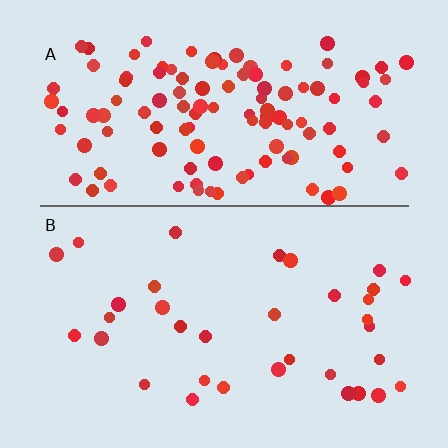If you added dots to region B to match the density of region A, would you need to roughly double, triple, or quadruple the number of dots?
Approximately triple.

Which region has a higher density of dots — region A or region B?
A (the top).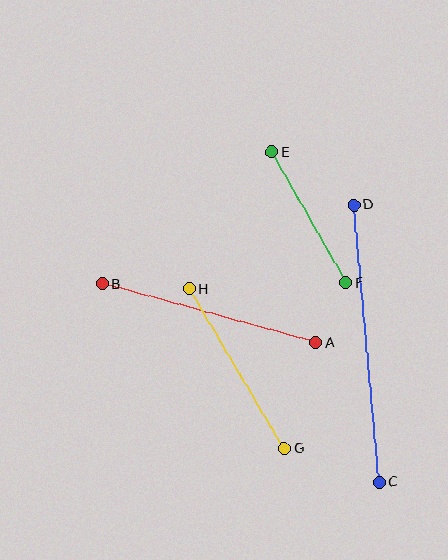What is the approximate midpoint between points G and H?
The midpoint is at approximately (237, 369) pixels.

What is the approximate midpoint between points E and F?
The midpoint is at approximately (309, 217) pixels.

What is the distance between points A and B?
The distance is approximately 222 pixels.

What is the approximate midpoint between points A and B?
The midpoint is at approximately (209, 313) pixels.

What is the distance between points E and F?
The distance is approximately 151 pixels.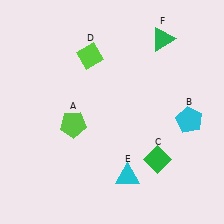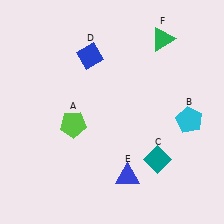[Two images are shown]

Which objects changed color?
C changed from green to teal. D changed from lime to blue. E changed from cyan to blue.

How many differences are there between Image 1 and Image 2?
There are 3 differences between the two images.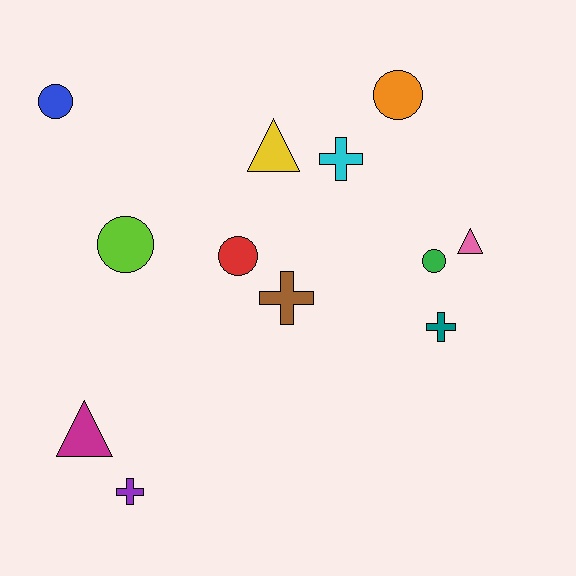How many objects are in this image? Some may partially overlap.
There are 12 objects.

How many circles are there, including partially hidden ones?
There are 5 circles.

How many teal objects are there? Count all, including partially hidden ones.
There is 1 teal object.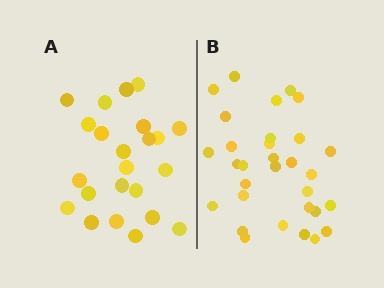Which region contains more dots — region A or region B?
Region B (the right region) has more dots.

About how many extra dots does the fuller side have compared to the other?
Region B has roughly 8 or so more dots than region A.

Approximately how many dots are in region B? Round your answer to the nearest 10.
About 30 dots. (The exact count is 31, which rounds to 30.)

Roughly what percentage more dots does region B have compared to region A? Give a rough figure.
About 35% more.